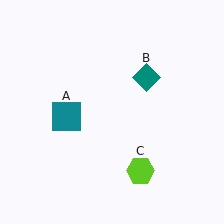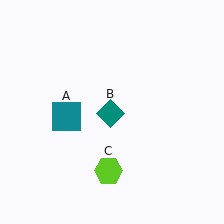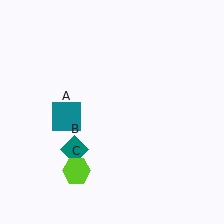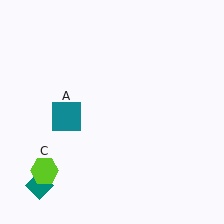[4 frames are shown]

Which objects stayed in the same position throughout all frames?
Teal square (object A) remained stationary.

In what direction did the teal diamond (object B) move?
The teal diamond (object B) moved down and to the left.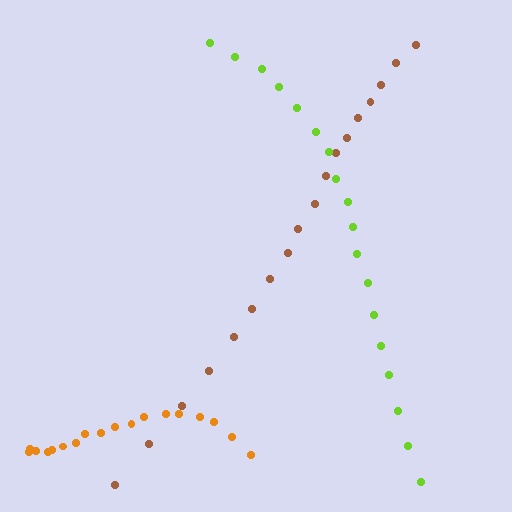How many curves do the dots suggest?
There are 3 distinct paths.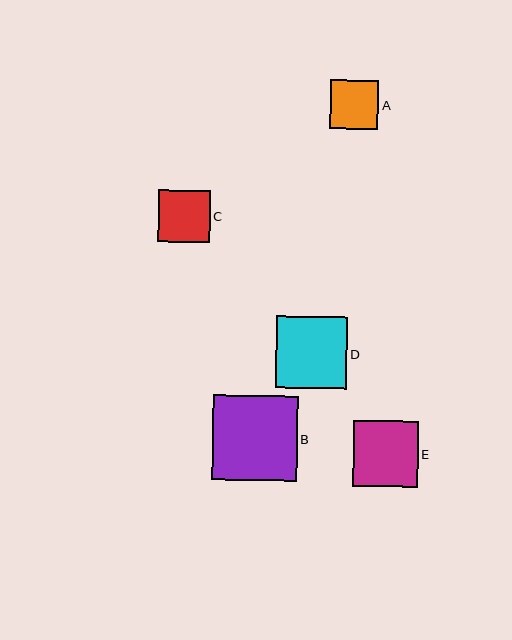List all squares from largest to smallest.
From largest to smallest: B, D, E, C, A.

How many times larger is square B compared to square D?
Square B is approximately 1.2 times the size of square D.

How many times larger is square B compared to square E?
Square B is approximately 1.3 times the size of square E.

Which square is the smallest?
Square A is the smallest with a size of approximately 48 pixels.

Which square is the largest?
Square B is the largest with a size of approximately 85 pixels.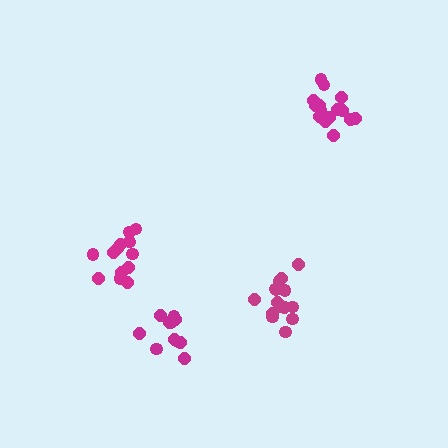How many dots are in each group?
Group 1: 15 dots, Group 2: 15 dots, Group 3: 13 dots, Group 4: 11 dots (54 total).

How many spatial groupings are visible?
There are 4 spatial groupings.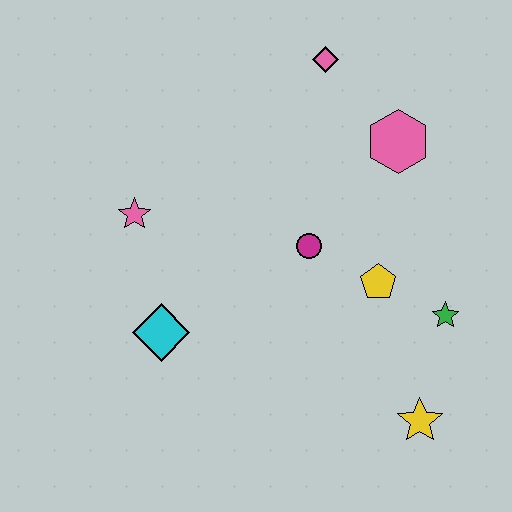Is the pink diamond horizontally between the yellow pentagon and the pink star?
Yes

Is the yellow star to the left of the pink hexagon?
No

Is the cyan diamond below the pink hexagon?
Yes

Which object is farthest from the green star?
The pink star is farthest from the green star.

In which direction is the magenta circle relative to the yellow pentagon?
The magenta circle is to the left of the yellow pentagon.